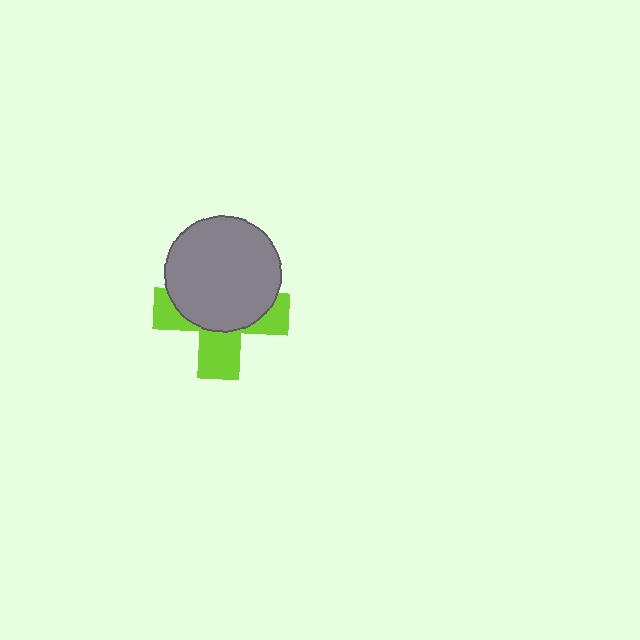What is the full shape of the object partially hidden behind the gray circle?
The partially hidden object is a lime cross.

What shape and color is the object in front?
The object in front is a gray circle.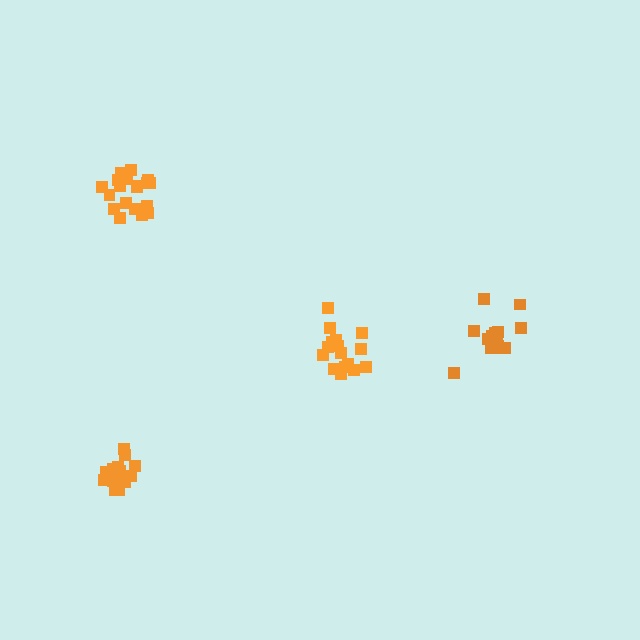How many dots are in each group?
Group 1: 17 dots, Group 2: 21 dots, Group 3: 17 dots, Group 4: 15 dots (70 total).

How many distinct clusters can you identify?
There are 4 distinct clusters.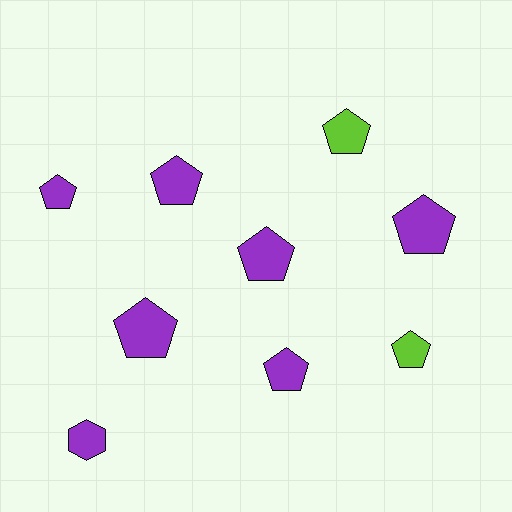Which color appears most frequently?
Purple, with 7 objects.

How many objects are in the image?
There are 9 objects.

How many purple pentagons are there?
There are 6 purple pentagons.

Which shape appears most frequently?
Pentagon, with 8 objects.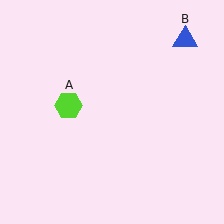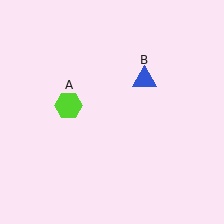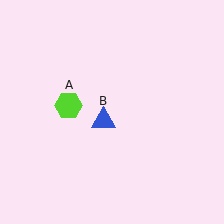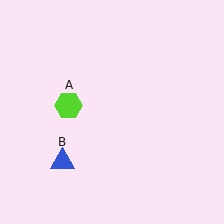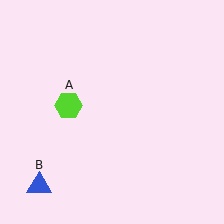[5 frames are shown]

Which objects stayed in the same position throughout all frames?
Lime hexagon (object A) remained stationary.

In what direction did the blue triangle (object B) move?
The blue triangle (object B) moved down and to the left.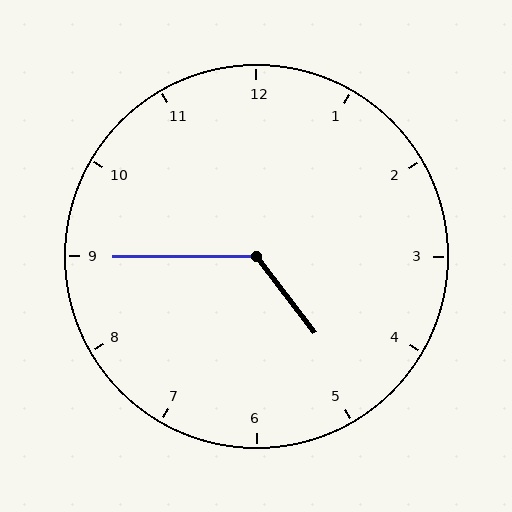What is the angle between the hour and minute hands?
Approximately 128 degrees.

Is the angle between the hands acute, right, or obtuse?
It is obtuse.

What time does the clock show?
4:45.